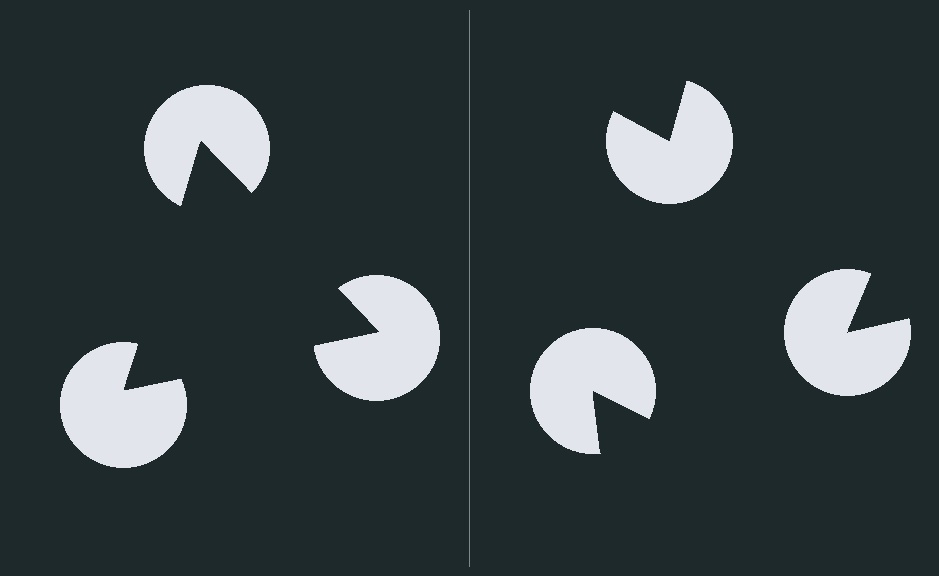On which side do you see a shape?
An illusory triangle appears on the left side. On the right side the wedge cuts are rotated, so no coherent shape forms.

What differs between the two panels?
The pac-man discs are positioned identically on both sides; only the wedge orientations differ. On the left they align to a triangle; on the right they are misaligned.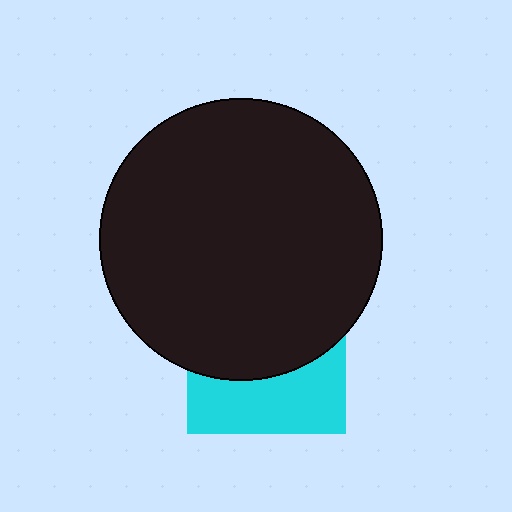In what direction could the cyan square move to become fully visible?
The cyan square could move down. That would shift it out from behind the black circle entirely.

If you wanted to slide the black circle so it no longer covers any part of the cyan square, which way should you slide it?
Slide it up — that is the most direct way to separate the two shapes.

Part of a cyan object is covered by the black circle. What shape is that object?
It is a square.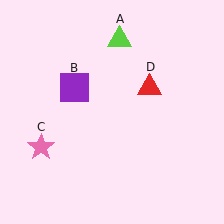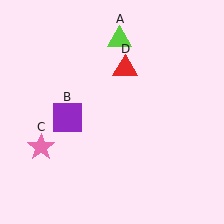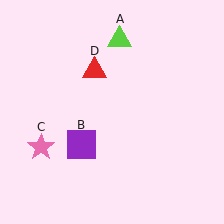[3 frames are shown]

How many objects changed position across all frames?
2 objects changed position: purple square (object B), red triangle (object D).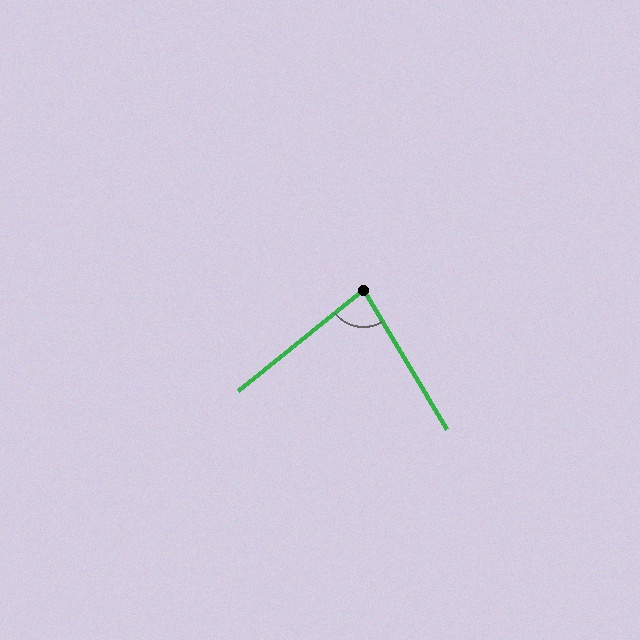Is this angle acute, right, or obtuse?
It is acute.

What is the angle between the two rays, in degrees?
Approximately 82 degrees.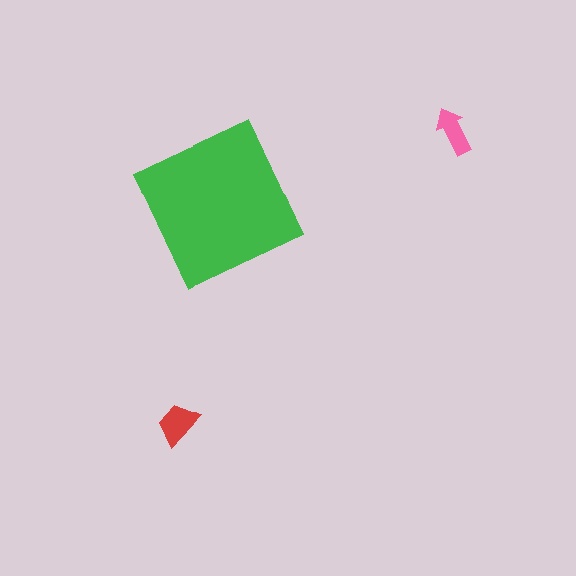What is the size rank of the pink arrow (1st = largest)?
3rd.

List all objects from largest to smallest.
The green square, the red trapezoid, the pink arrow.